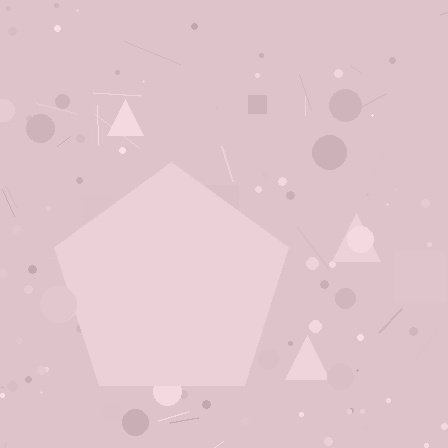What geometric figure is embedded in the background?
A pentagon is embedded in the background.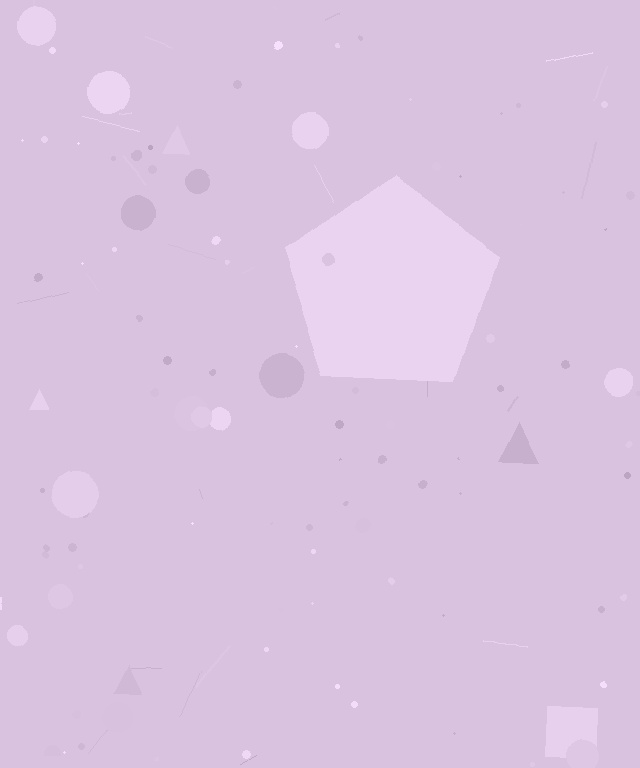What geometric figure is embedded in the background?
A pentagon is embedded in the background.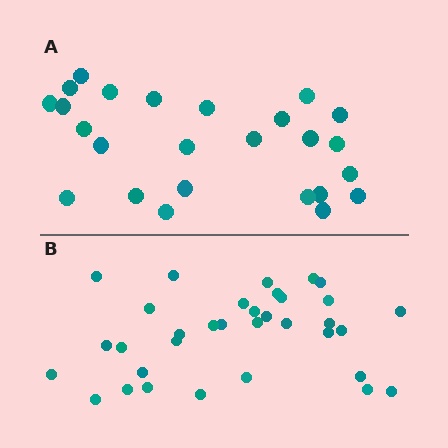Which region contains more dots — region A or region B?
Region B (the bottom region) has more dots.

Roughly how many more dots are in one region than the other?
Region B has roughly 8 or so more dots than region A.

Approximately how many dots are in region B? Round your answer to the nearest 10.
About 30 dots. (The exact count is 34, which rounds to 30.)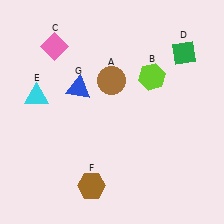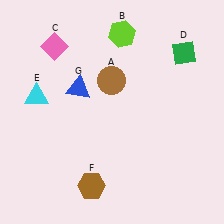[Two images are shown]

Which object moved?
The lime hexagon (B) moved up.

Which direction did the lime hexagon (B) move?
The lime hexagon (B) moved up.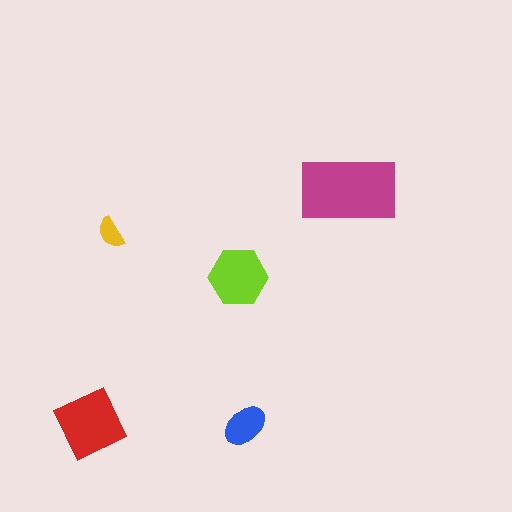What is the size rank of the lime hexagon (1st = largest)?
3rd.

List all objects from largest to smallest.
The magenta rectangle, the red diamond, the lime hexagon, the blue ellipse, the yellow semicircle.